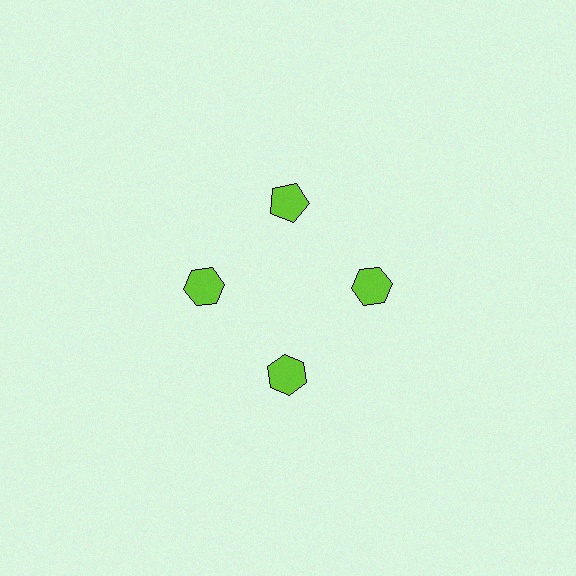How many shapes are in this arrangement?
There are 4 shapes arranged in a ring pattern.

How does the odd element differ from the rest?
It has a different shape: pentagon instead of hexagon.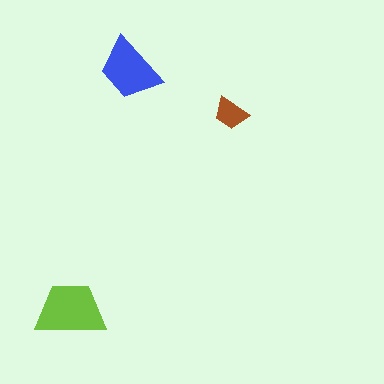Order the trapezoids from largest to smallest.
the lime one, the blue one, the brown one.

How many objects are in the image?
There are 3 objects in the image.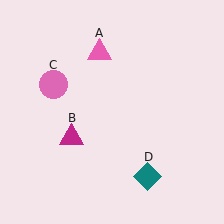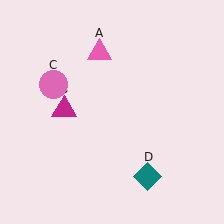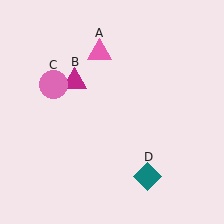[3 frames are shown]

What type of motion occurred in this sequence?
The magenta triangle (object B) rotated clockwise around the center of the scene.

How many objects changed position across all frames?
1 object changed position: magenta triangle (object B).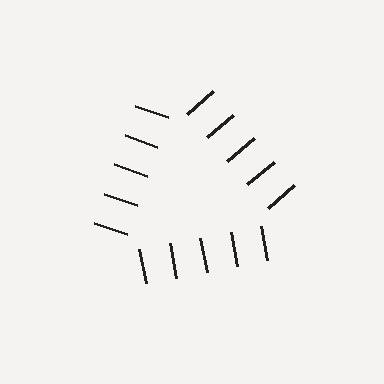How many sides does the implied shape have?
3 sides — the line-ends trace a triangle.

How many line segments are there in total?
15 — 5 along each of the 3 edges.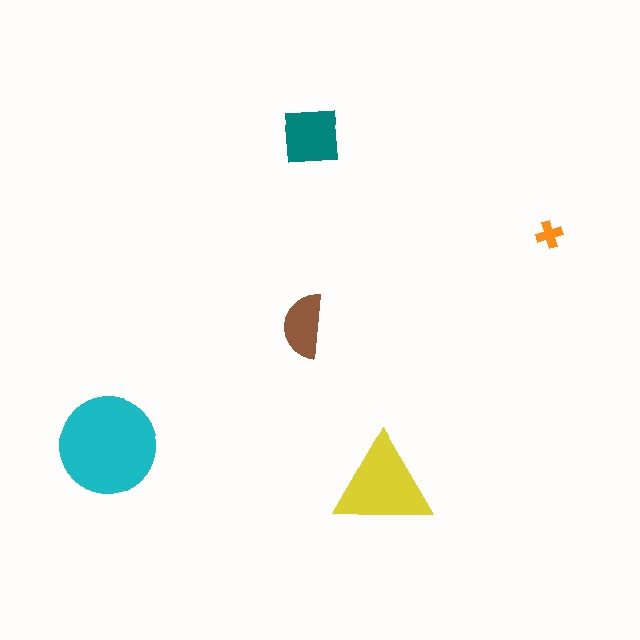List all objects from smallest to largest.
The orange cross, the brown semicircle, the teal square, the yellow triangle, the cyan circle.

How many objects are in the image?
There are 5 objects in the image.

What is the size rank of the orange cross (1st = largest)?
5th.